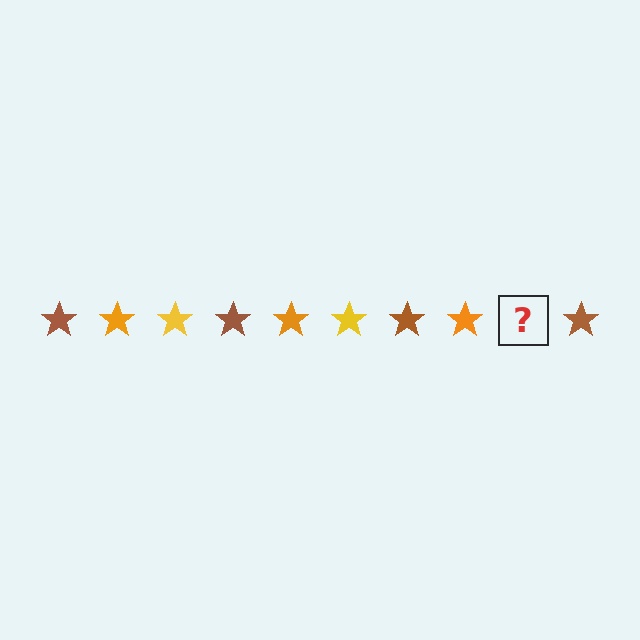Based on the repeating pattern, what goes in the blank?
The blank should be a yellow star.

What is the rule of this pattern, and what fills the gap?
The rule is that the pattern cycles through brown, orange, yellow stars. The gap should be filled with a yellow star.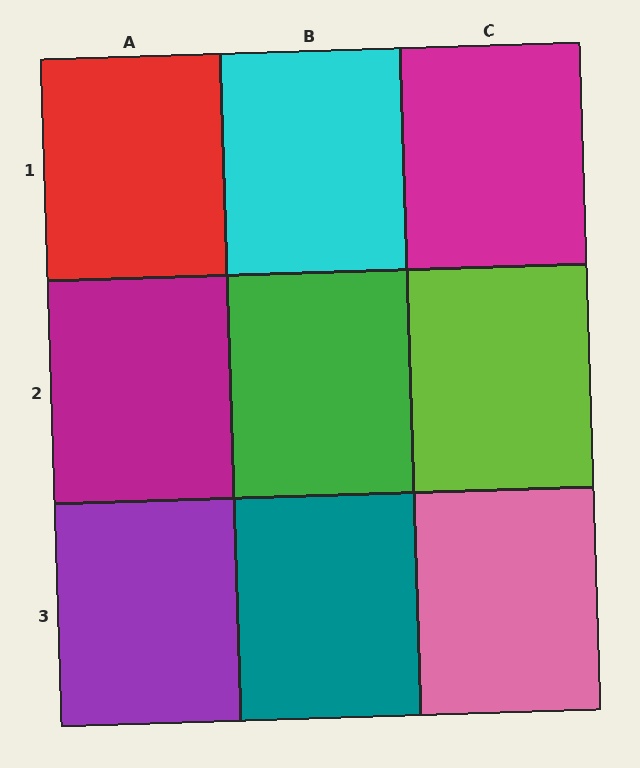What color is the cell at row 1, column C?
Magenta.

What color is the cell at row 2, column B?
Green.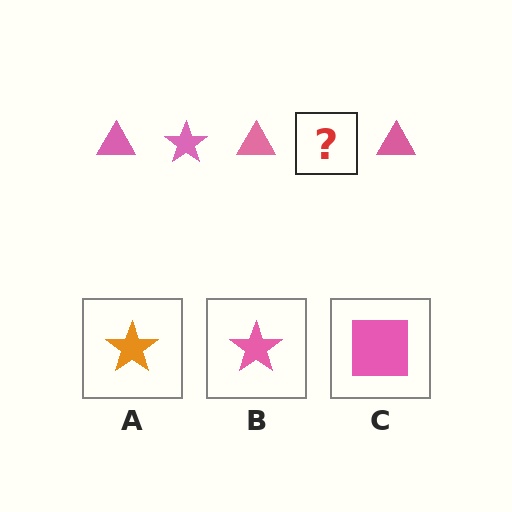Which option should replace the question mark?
Option B.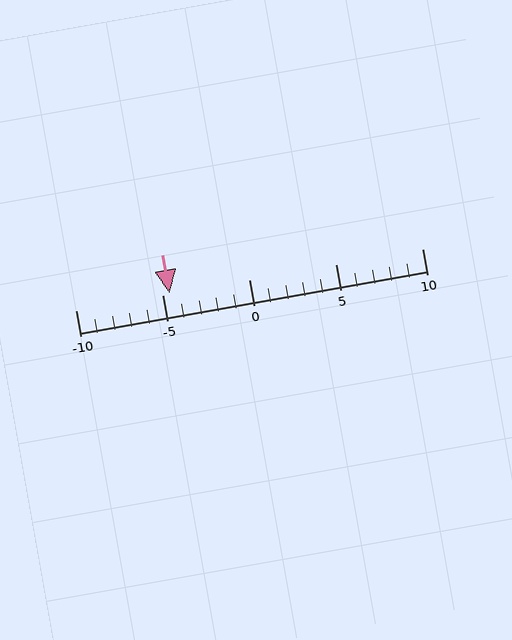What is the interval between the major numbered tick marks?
The major tick marks are spaced 5 units apart.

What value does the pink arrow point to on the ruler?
The pink arrow points to approximately -5.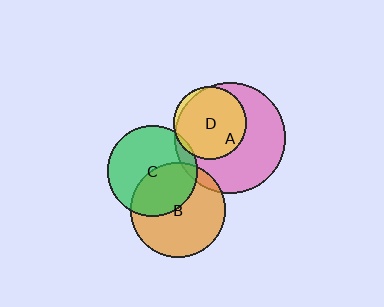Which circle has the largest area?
Circle A (pink).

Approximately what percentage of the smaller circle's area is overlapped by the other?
Approximately 5%.